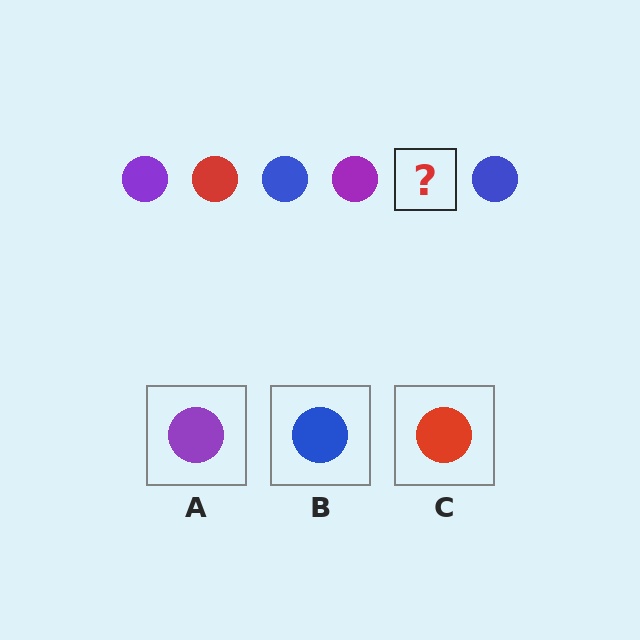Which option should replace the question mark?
Option C.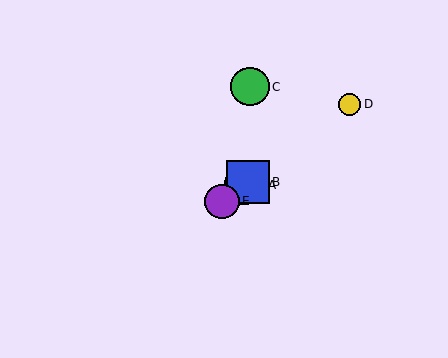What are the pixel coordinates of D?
Object D is at (350, 104).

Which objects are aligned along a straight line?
Objects A, B, D, E are aligned along a straight line.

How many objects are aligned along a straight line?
4 objects (A, B, D, E) are aligned along a straight line.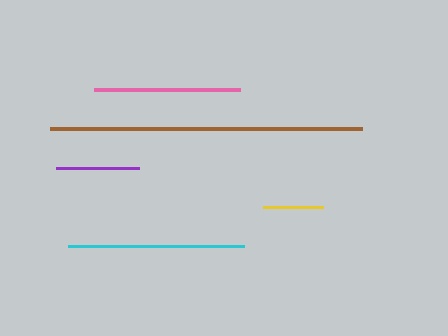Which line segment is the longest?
The brown line is the longest at approximately 312 pixels.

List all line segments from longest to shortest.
From longest to shortest: brown, cyan, pink, purple, yellow.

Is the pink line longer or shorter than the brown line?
The brown line is longer than the pink line.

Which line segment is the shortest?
The yellow line is the shortest at approximately 60 pixels.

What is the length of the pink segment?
The pink segment is approximately 146 pixels long.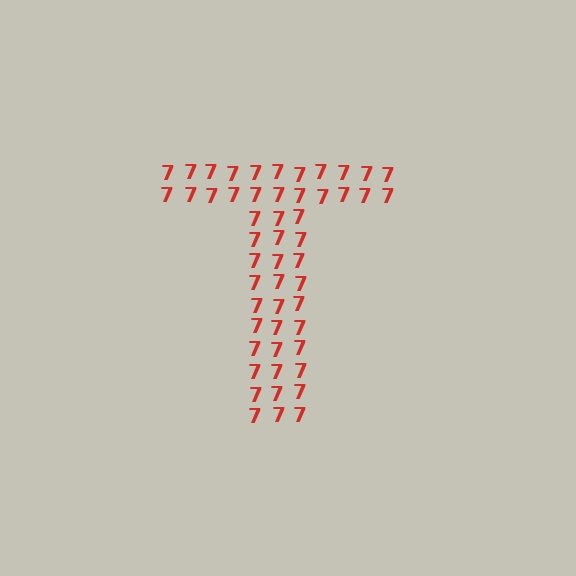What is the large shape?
The large shape is the letter T.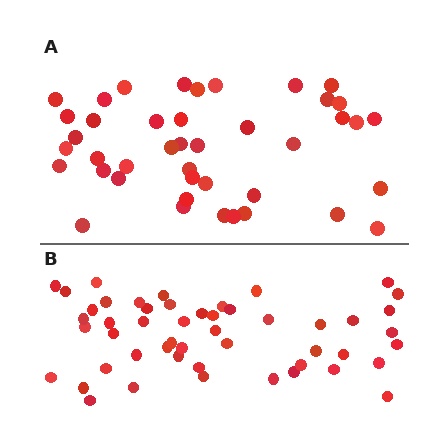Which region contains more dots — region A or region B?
Region B (the bottom region) has more dots.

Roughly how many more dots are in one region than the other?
Region B has roughly 8 or so more dots than region A.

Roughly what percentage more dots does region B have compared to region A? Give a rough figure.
About 20% more.